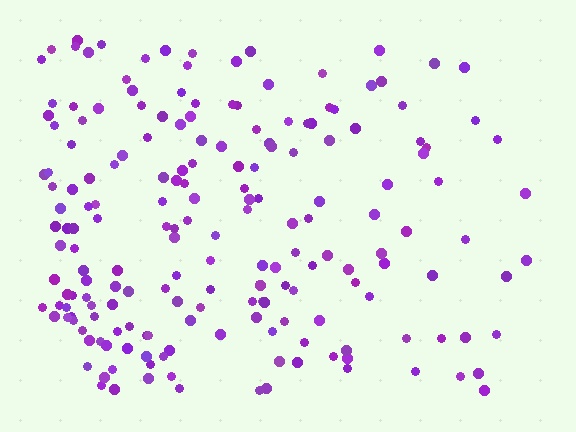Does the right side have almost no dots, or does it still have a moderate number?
Still a moderate number, just noticeably fewer than the left.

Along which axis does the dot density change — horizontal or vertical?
Horizontal.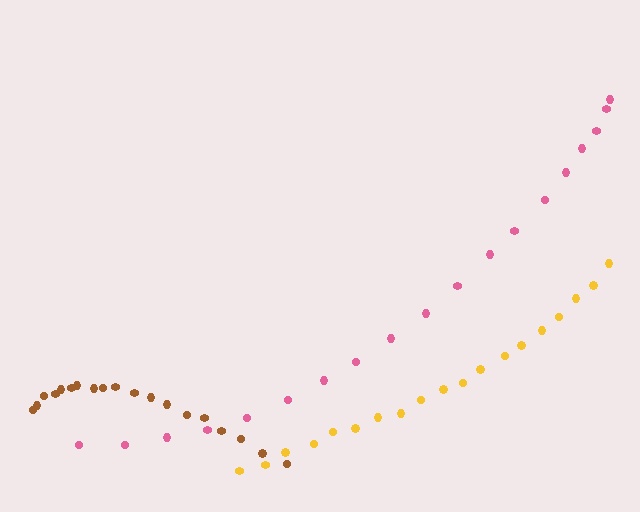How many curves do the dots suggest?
There are 3 distinct paths.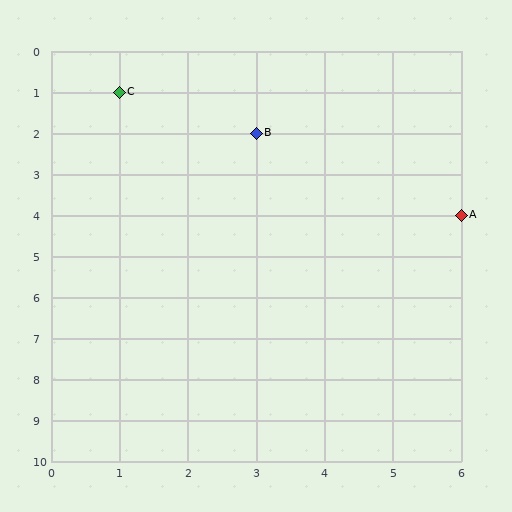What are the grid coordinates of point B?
Point B is at grid coordinates (3, 2).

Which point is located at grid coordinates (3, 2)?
Point B is at (3, 2).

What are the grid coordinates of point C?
Point C is at grid coordinates (1, 1).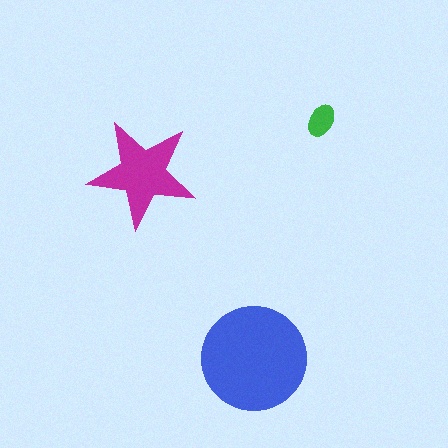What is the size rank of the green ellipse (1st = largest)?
3rd.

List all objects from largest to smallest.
The blue circle, the magenta star, the green ellipse.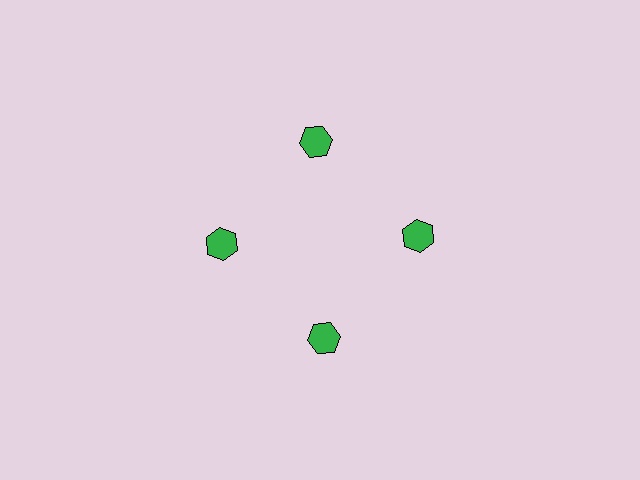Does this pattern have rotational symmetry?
Yes, this pattern has 4-fold rotational symmetry. It looks the same after rotating 90 degrees around the center.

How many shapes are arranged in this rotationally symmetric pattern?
There are 4 shapes, arranged in 4 groups of 1.